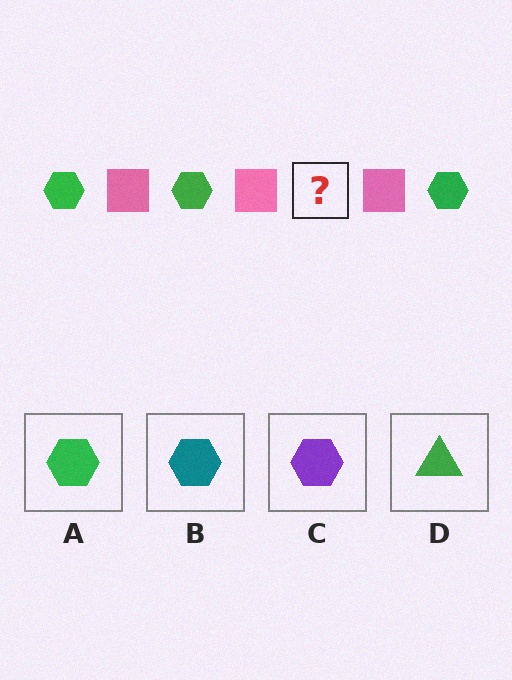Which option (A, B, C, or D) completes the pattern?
A.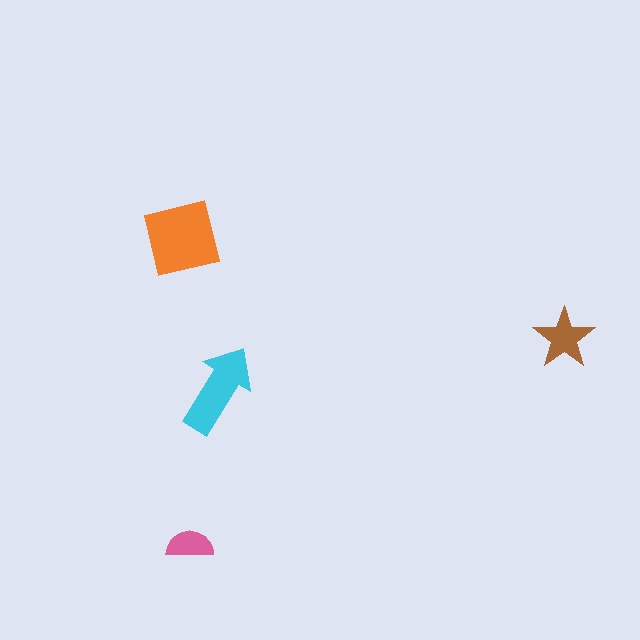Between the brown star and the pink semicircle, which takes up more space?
The brown star.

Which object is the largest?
The orange square.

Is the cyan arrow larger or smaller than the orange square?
Smaller.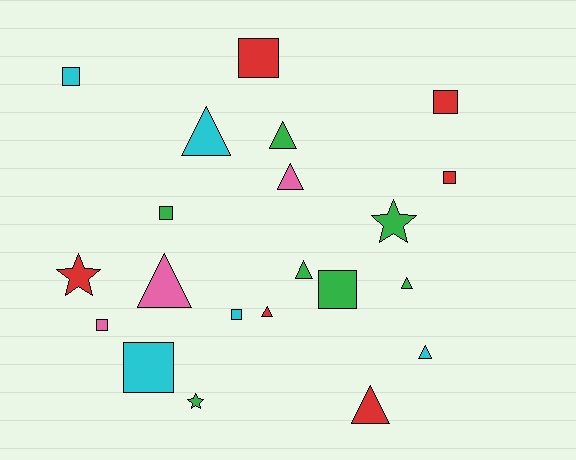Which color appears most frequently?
Green, with 7 objects.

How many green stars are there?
There are 2 green stars.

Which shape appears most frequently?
Square, with 9 objects.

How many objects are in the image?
There are 21 objects.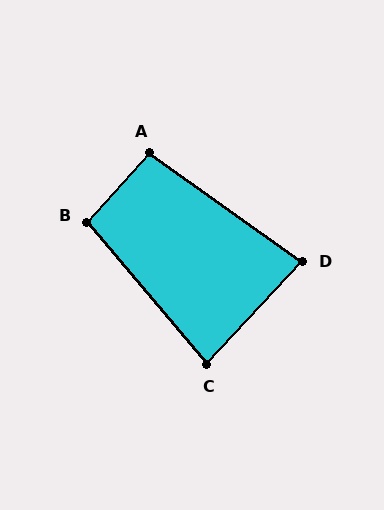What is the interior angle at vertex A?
Approximately 97 degrees (obtuse).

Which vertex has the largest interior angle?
B, at approximately 98 degrees.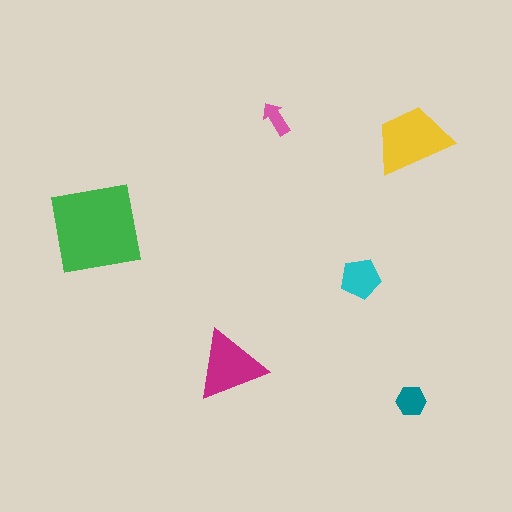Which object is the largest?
The green square.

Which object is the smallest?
The pink arrow.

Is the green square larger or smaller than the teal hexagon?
Larger.